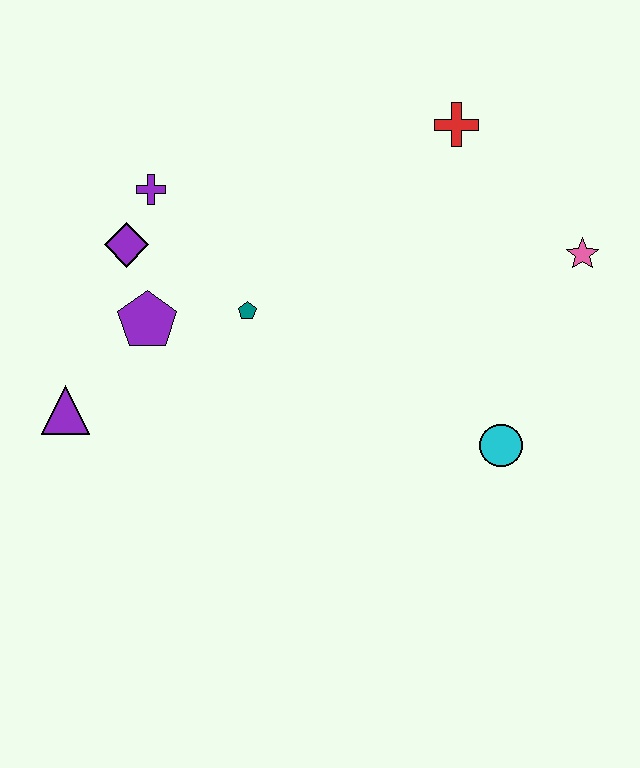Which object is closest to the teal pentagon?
The purple pentagon is closest to the teal pentagon.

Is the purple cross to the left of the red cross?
Yes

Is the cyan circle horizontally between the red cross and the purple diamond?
No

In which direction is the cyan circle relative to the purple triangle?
The cyan circle is to the right of the purple triangle.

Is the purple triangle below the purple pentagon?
Yes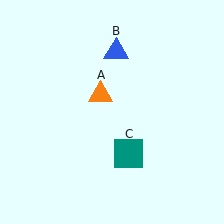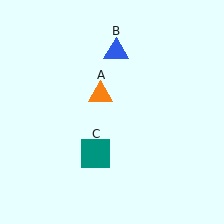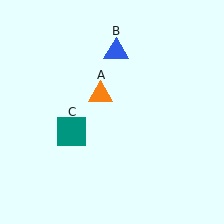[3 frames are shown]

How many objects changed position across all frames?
1 object changed position: teal square (object C).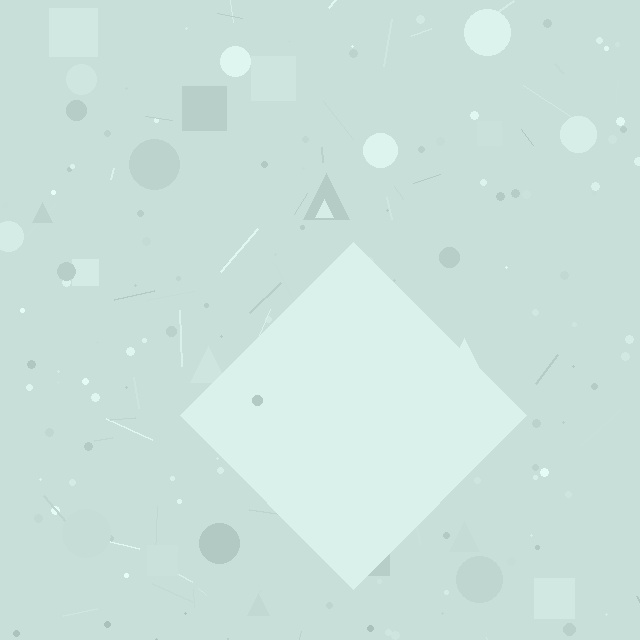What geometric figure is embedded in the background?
A diamond is embedded in the background.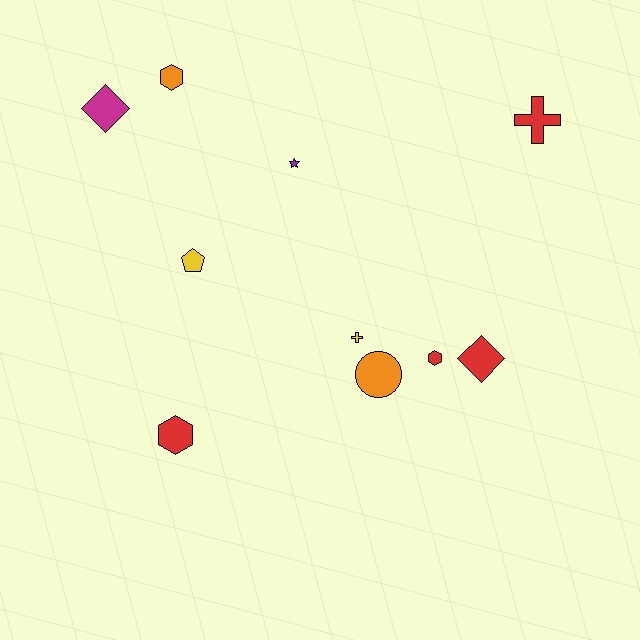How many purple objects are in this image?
There is 1 purple object.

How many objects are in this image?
There are 10 objects.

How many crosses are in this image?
There are 2 crosses.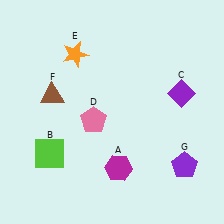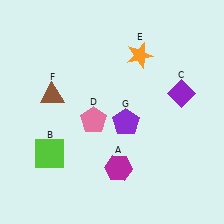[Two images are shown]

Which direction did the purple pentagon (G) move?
The purple pentagon (G) moved left.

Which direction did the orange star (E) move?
The orange star (E) moved right.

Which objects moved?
The objects that moved are: the orange star (E), the purple pentagon (G).